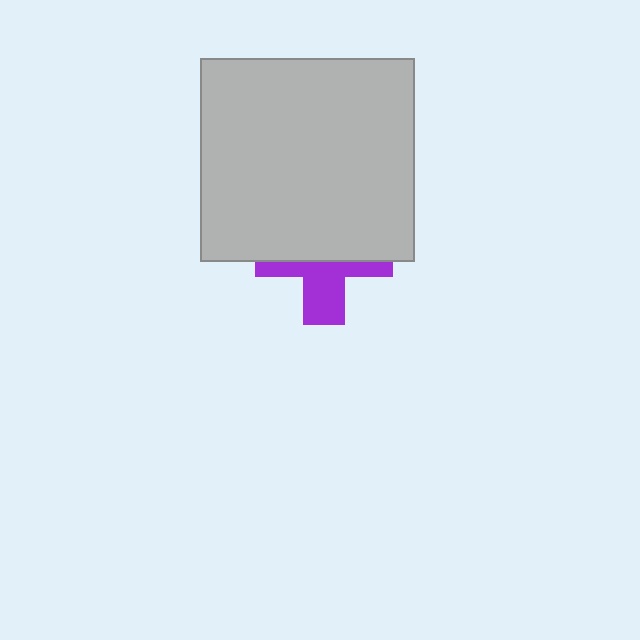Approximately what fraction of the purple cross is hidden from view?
Roughly 57% of the purple cross is hidden behind the light gray rectangle.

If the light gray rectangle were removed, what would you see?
You would see the complete purple cross.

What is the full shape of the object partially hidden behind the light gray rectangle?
The partially hidden object is a purple cross.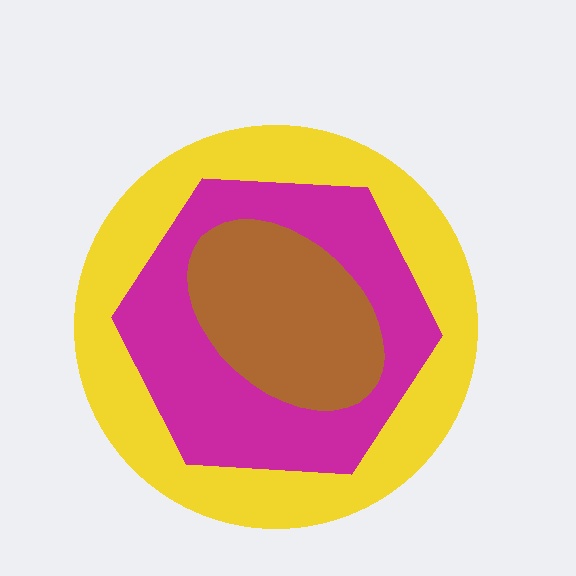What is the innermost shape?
The brown ellipse.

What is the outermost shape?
The yellow circle.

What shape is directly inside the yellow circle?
The magenta hexagon.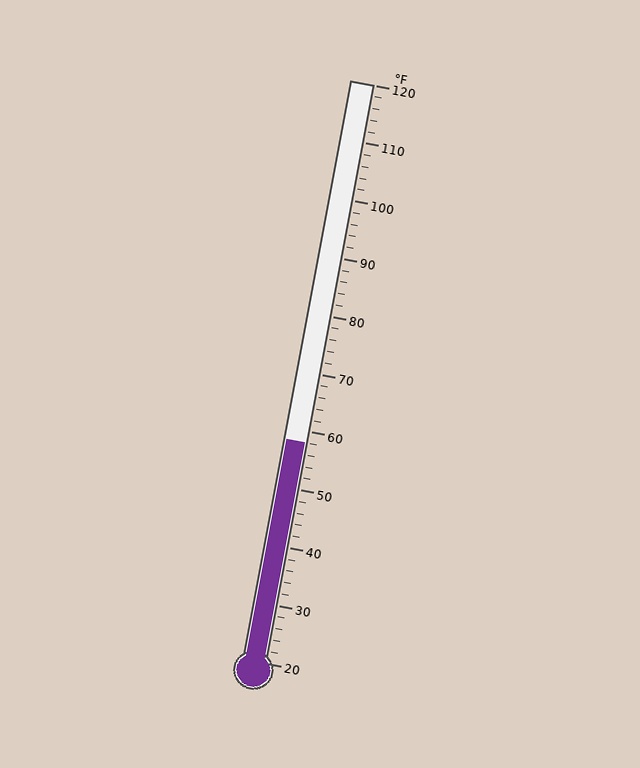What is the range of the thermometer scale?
The thermometer scale ranges from 20°F to 120°F.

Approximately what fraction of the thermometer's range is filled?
The thermometer is filled to approximately 40% of its range.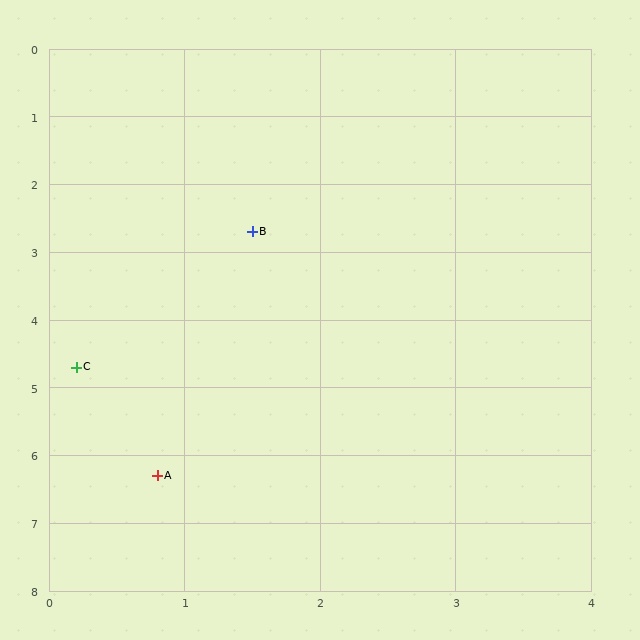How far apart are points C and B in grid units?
Points C and B are about 2.4 grid units apart.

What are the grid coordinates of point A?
Point A is at approximately (0.8, 6.3).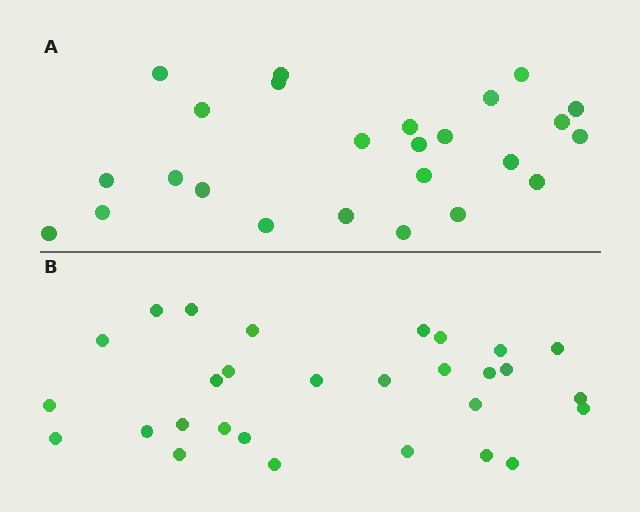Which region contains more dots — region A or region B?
Region B (the bottom region) has more dots.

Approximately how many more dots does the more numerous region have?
Region B has about 4 more dots than region A.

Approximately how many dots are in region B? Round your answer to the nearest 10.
About 30 dots. (The exact count is 29, which rounds to 30.)